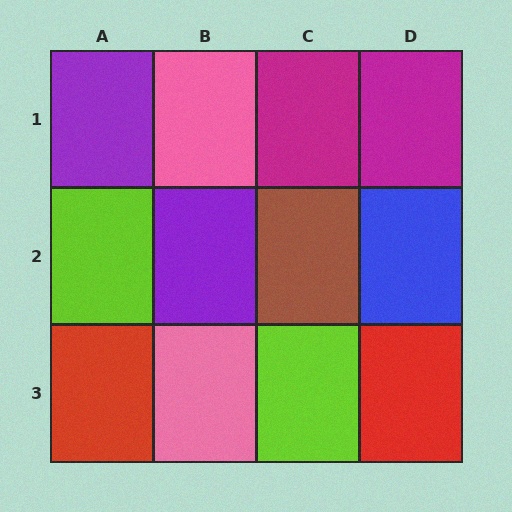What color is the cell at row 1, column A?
Purple.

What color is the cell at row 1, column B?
Pink.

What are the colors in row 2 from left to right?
Lime, purple, brown, blue.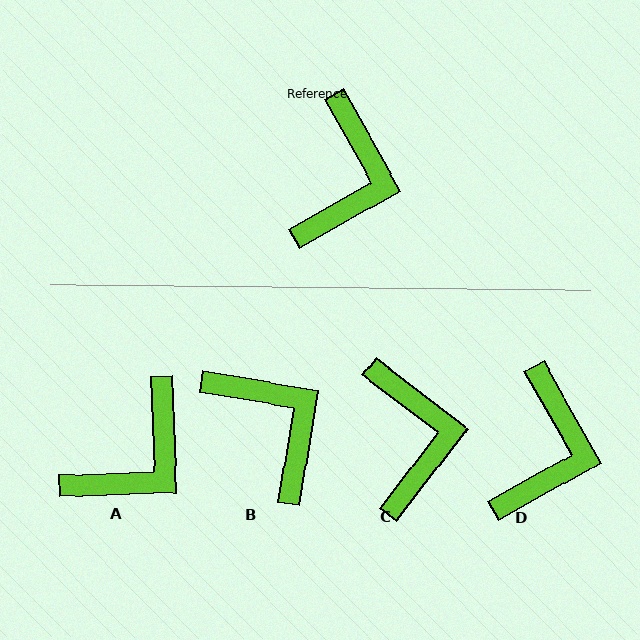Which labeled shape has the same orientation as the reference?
D.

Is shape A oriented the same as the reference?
No, it is off by about 27 degrees.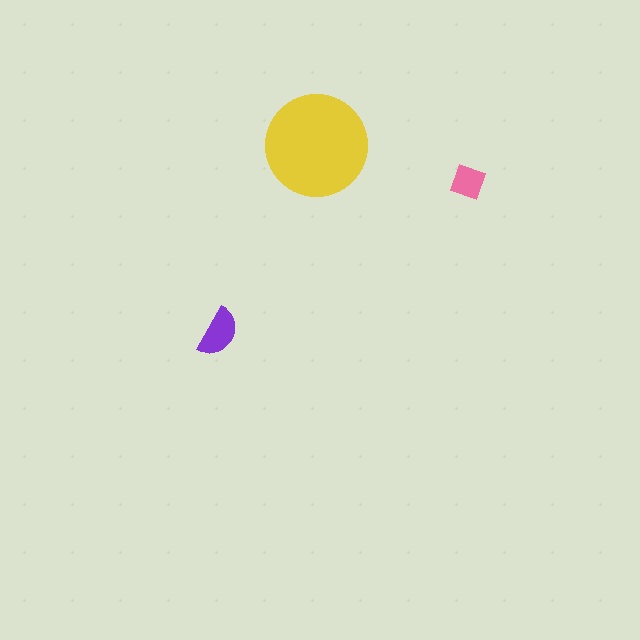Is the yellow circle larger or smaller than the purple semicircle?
Larger.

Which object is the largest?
The yellow circle.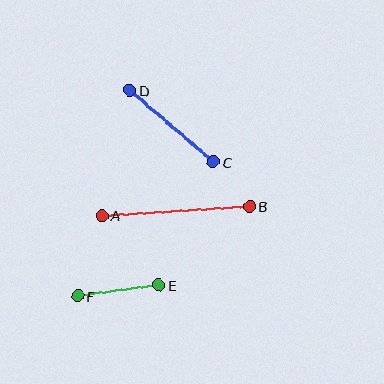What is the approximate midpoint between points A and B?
The midpoint is at approximately (176, 211) pixels.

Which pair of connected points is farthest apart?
Points A and B are farthest apart.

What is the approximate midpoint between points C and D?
The midpoint is at approximately (172, 126) pixels.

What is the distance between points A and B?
The distance is approximately 148 pixels.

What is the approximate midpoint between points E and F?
The midpoint is at approximately (118, 291) pixels.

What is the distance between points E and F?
The distance is approximately 82 pixels.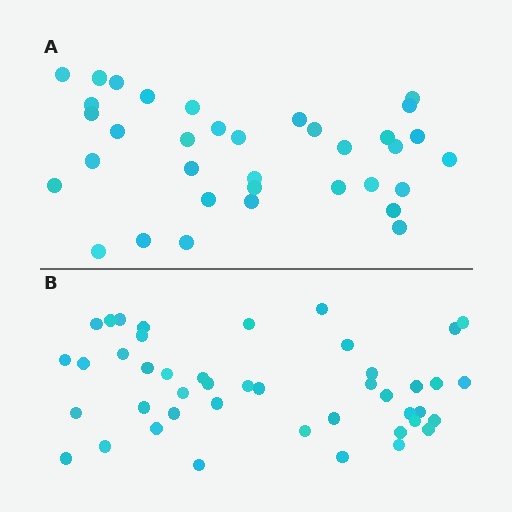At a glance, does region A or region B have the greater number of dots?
Region B (the bottom region) has more dots.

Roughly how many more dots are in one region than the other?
Region B has roughly 8 or so more dots than region A.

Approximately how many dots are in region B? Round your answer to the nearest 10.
About 40 dots. (The exact count is 44, which rounds to 40.)